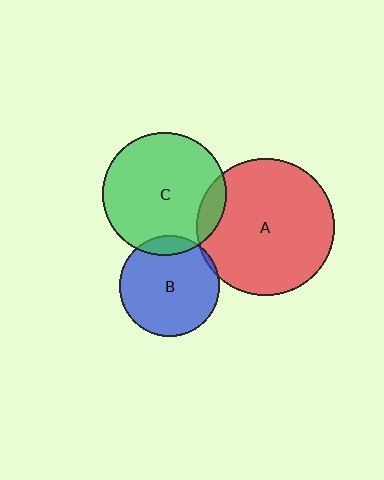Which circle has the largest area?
Circle A (red).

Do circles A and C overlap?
Yes.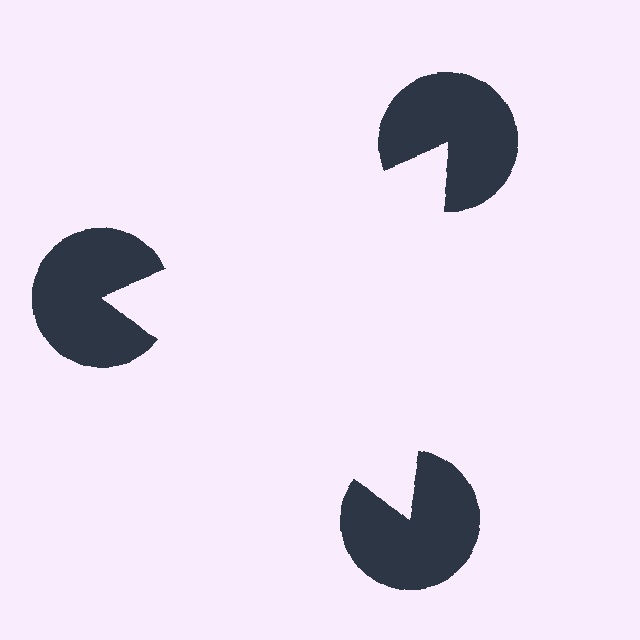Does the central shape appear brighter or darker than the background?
It typically appears slightly brighter than the background, even though no actual brightness change is drawn.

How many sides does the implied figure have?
3 sides.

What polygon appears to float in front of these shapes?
An illusory triangle — its edges are inferred from the aligned wedge cuts in the pac-man discs, not physically drawn.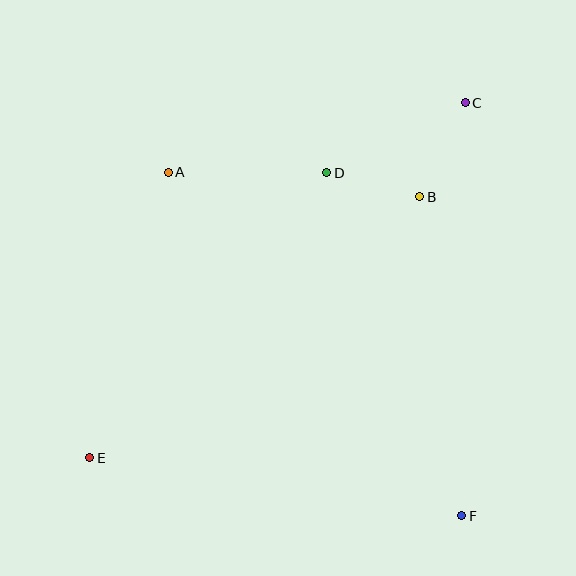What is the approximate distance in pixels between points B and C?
The distance between B and C is approximately 104 pixels.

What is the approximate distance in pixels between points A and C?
The distance between A and C is approximately 305 pixels.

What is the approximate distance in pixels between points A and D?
The distance between A and D is approximately 158 pixels.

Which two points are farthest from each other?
Points C and E are farthest from each other.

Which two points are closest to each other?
Points B and D are closest to each other.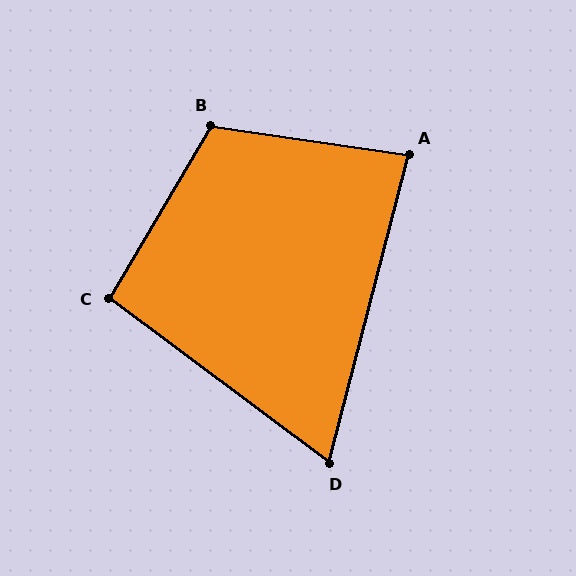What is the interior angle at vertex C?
Approximately 96 degrees (obtuse).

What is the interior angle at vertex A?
Approximately 84 degrees (acute).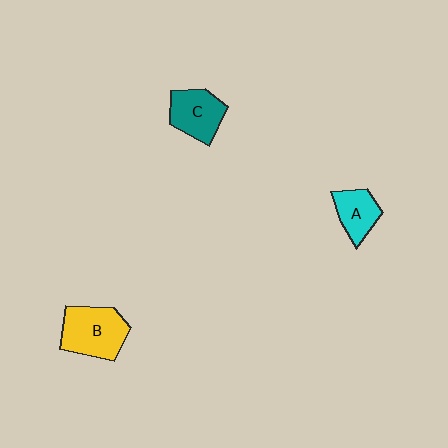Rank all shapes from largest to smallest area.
From largest to smallest: B (yellow), C (teal), A (cyan).